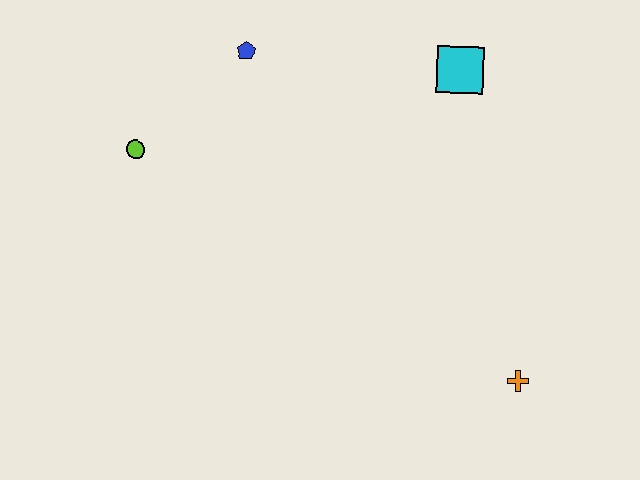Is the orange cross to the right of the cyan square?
Yes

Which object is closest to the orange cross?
The cyan square is closest to the orange cross.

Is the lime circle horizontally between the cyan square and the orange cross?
No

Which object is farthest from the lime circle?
The orange cross is farthest from the lime circle.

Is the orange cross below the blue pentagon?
Yes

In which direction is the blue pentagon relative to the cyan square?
The blue pentagon is to the left of the cyan square.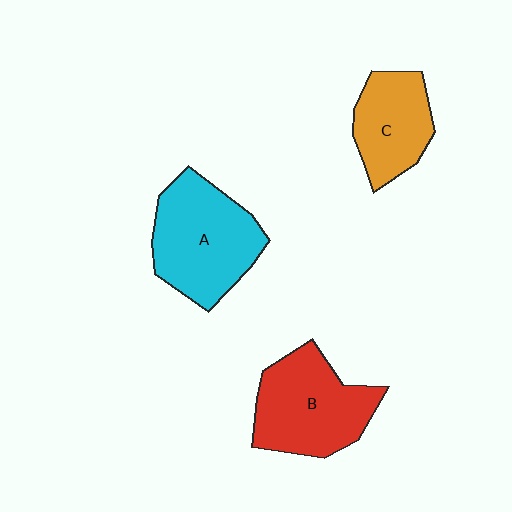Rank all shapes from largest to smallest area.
From largest to smallest: A (cyan), B (red), C (orange).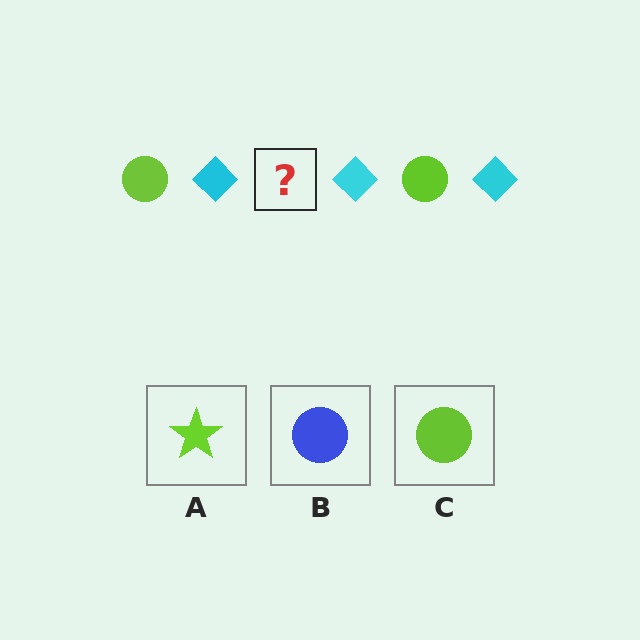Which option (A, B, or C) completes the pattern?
C.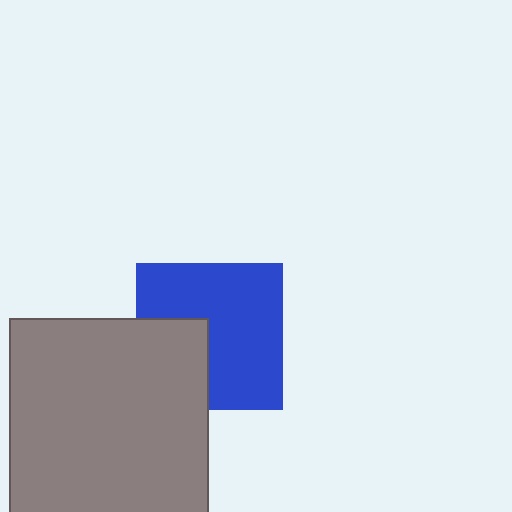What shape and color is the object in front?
The object in front is a gray square.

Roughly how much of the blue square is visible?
Most of it is visible (roughly 68%).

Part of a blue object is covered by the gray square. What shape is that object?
It is a square.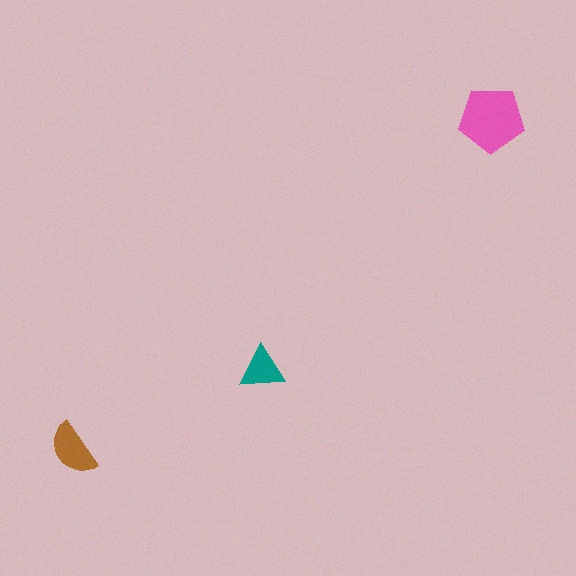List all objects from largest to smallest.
The pink pentagon, the brown semicircle, the teal triangle.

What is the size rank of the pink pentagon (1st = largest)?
1st.